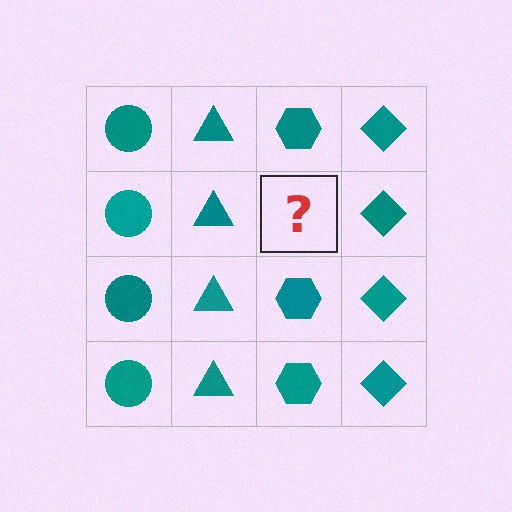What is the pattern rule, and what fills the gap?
The rule is that each column has a consistent shape. The gap should be filled with a teal hexagon.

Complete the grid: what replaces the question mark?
The question mark should be replaced with a teal hexagon.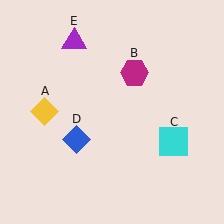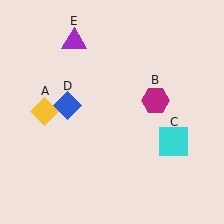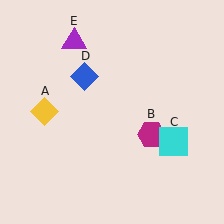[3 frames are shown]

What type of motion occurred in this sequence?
The magenta hexagon (object B), blue diamond (object D) rotated clockwise around the center of the scene.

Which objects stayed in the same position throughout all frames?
Yellow diamond (object A) and cyan square (object C) and purple triangle (object E) remained stationary.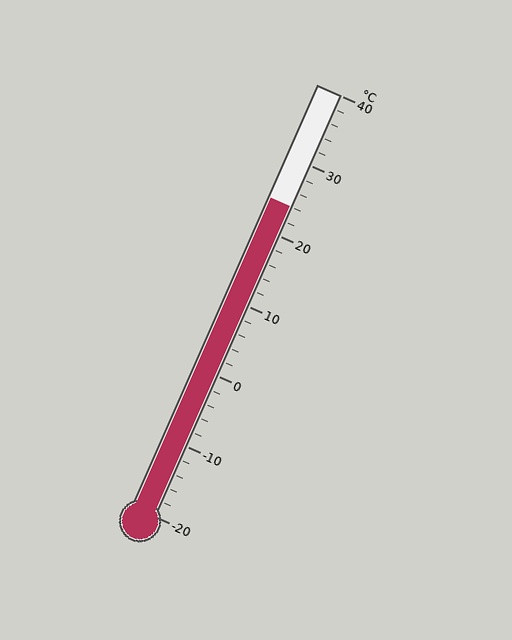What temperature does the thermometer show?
The thermometer shows approximately 24°C.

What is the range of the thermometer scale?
The thermometer scale ranges from -20°C to 40°C.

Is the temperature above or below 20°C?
The temperature is above 20°C.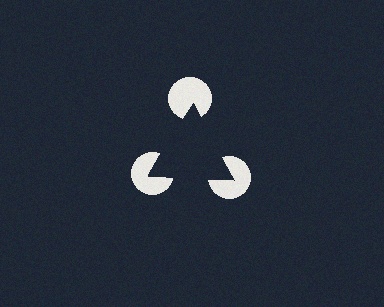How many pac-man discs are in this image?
There are 3 — one at each vertex of the illusory triangle.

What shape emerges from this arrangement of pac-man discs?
An illusory triangle — its edges are inferred from the aligned wedge cuts in the pac-man discs, not physically drawn.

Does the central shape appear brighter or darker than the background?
It typically appears slightly darker than the background, even though no actual brightness change is drawn.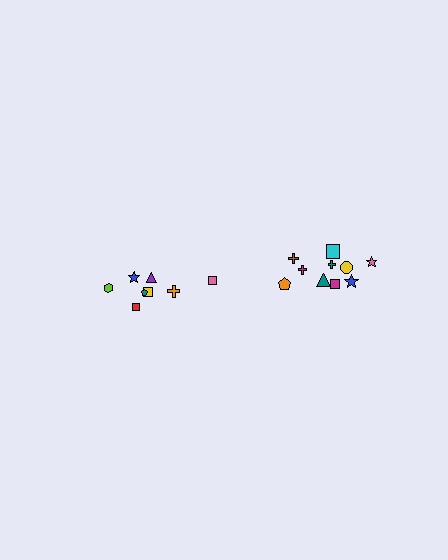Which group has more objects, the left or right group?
The right group.